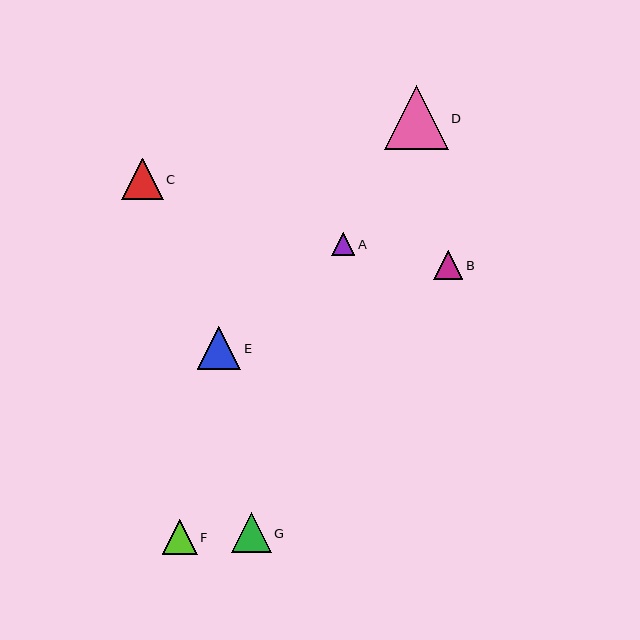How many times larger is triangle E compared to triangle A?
Triangle E is approximately 1.9 times the size of triangle A.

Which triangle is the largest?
Triangle D is the largest with a size of approximately 64 pixels.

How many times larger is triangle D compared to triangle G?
Triangle D is approximately 1.6 times the size of triangle G.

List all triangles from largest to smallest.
From largest to smallest: D, E, C, G, F, B, A.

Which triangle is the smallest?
Triangle A is the smallest with a size of approximately 23 pixels.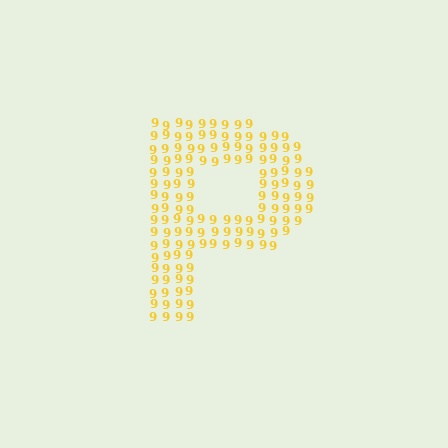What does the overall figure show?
The overall figure shows the letter P.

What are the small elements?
The small elements are digit 9's.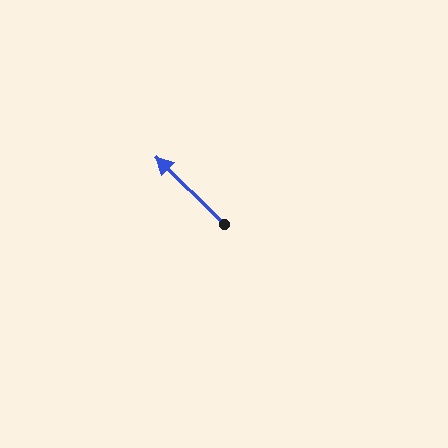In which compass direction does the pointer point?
Northwest.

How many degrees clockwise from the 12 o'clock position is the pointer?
Approximately 314 degrees.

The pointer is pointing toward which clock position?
Roughly 10 o'clock.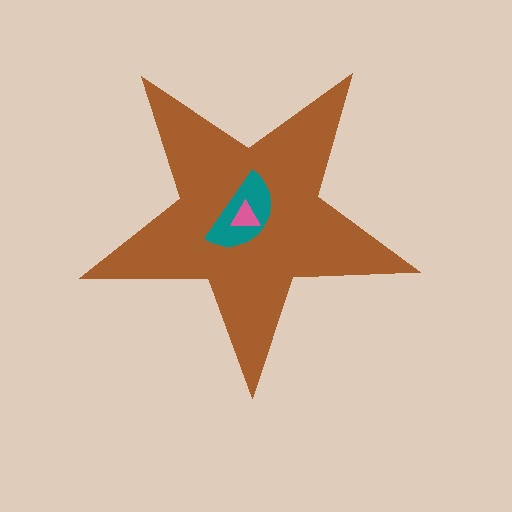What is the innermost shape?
The pink triangle.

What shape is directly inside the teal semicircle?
The pink triangle.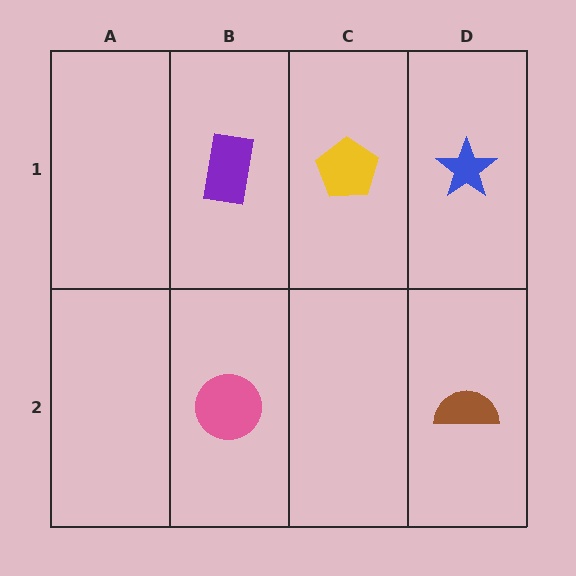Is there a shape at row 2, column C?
No, that cell is empty.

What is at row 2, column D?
A brown semicircle.